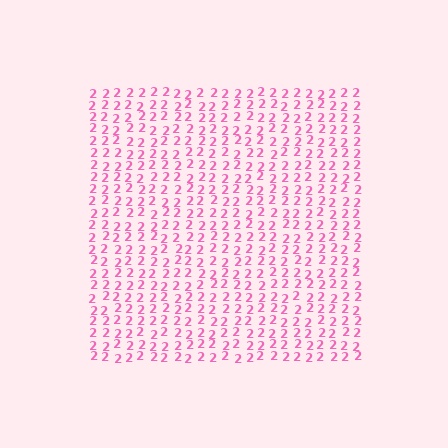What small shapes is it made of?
It is made of small digit 2's.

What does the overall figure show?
The overall figure shows a square.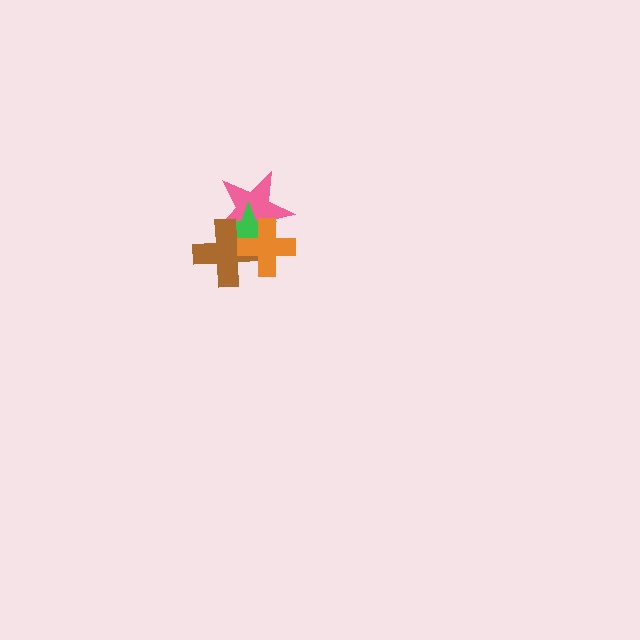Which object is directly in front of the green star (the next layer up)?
The brown cross is directly in front of the green star.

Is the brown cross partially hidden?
Yes, it is partially covered by another shape.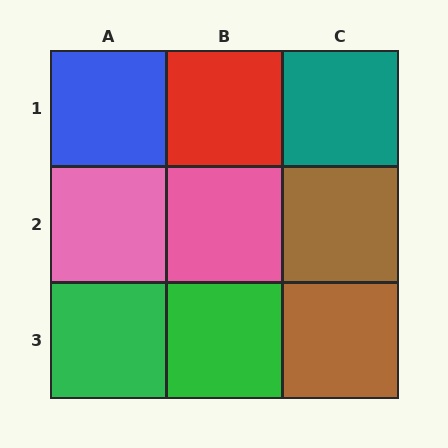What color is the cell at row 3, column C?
Brown.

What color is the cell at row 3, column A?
Green.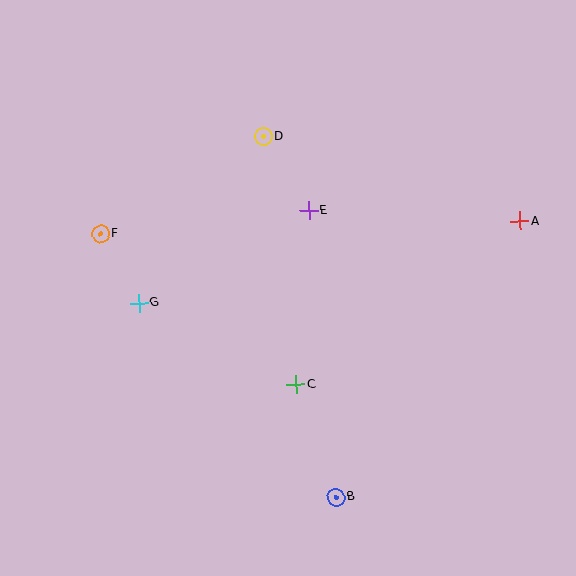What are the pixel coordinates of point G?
Point G is at (139, 303).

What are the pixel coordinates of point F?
Point F is at (100, 234).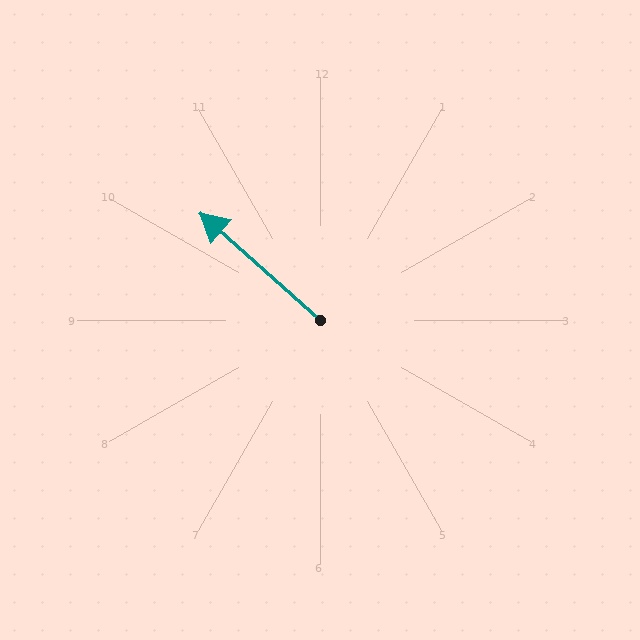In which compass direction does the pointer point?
Northwest.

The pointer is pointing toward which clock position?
Roughly 10 o'clock.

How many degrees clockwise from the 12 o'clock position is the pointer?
Approximately 312 degrees.